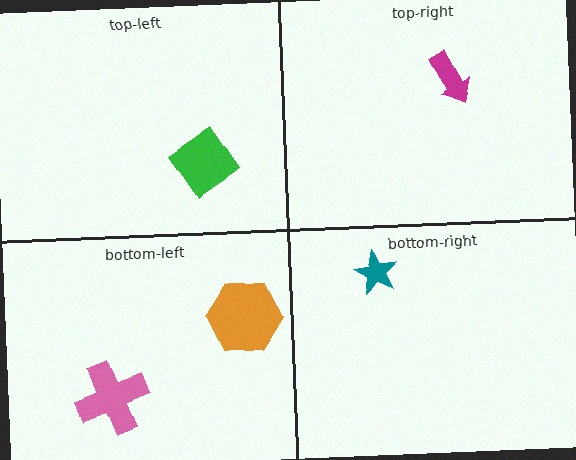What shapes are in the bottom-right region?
The teal star.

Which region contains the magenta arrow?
The top-right region.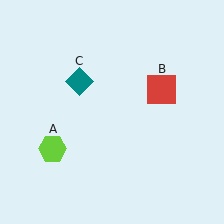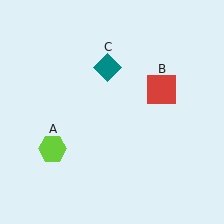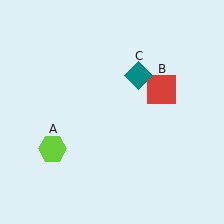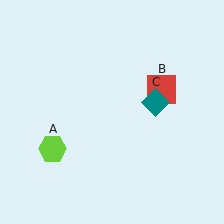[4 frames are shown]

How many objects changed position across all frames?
1 object changed position: teal diamond (object C).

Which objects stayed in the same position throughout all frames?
Lime hexagon (object A) and red square (object B) remained stationary.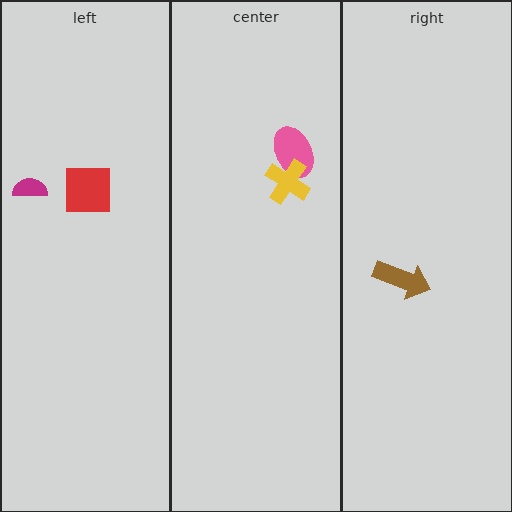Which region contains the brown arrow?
The right region.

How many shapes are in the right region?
1.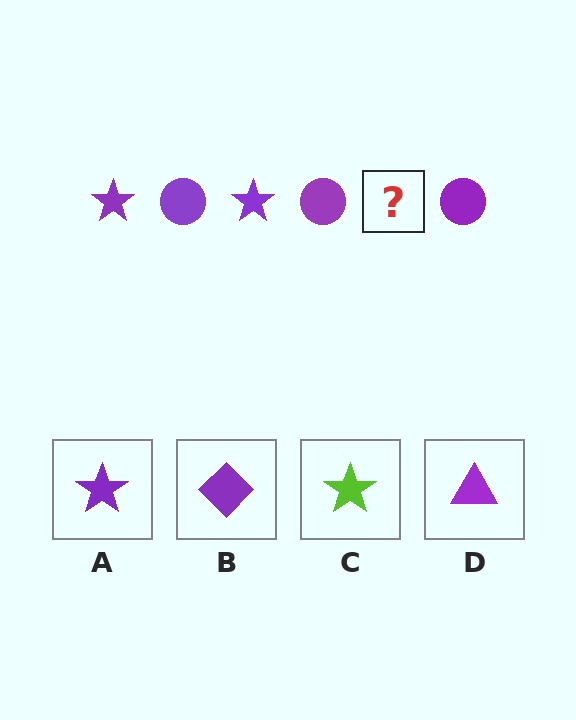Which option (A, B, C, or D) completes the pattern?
A.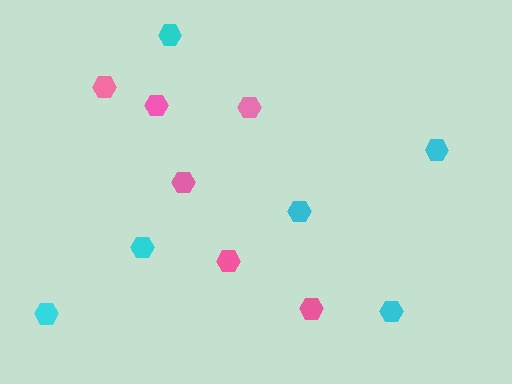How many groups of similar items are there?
There are 2 groups: one group of pink hexagons (6) and one group of cyan hexagons (6).